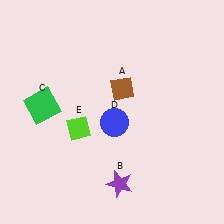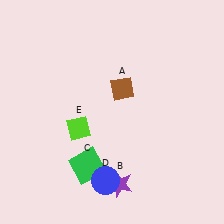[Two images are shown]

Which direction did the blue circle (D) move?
The blue circle (D) moved down.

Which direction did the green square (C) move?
The green square (C) moved down.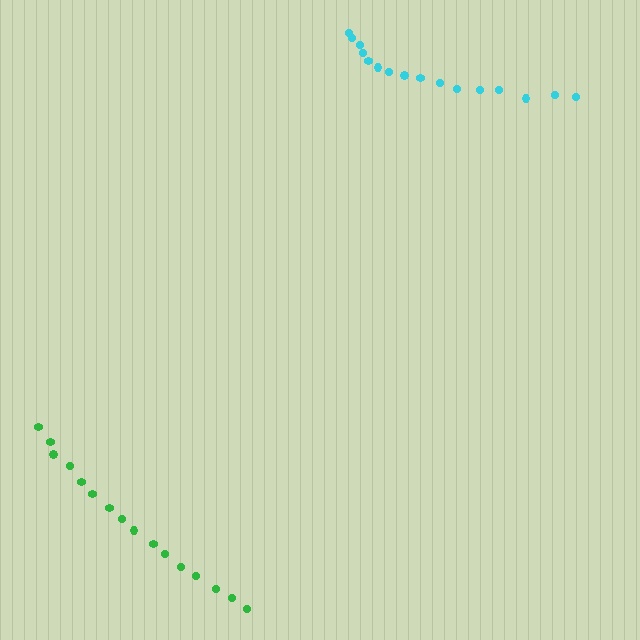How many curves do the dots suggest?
There are 2 distinct paths.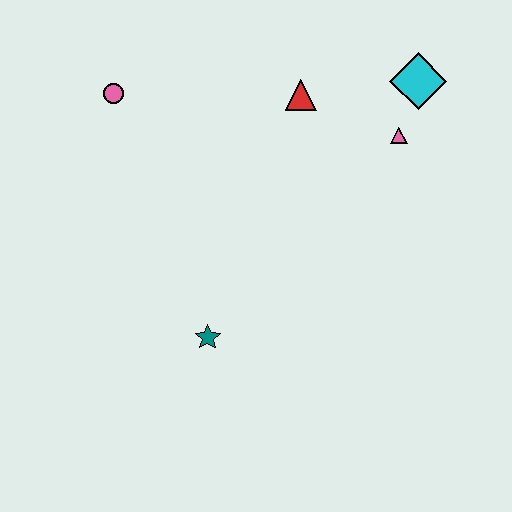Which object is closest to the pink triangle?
The cyan diamond is closest to the pink triangle.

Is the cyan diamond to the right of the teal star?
Yes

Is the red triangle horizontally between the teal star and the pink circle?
No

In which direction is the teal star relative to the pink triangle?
The teal star is below the pink triangle.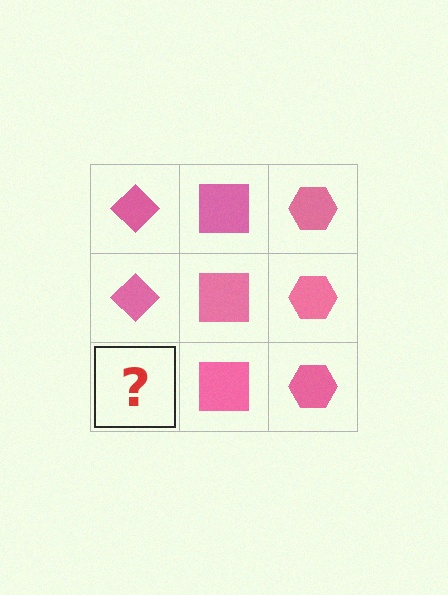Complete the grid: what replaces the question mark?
The question mark should be replaced with a pink diamond.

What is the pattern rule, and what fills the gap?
The rule is that each column has a consistent shape. The gap should be filled with a pink diamond.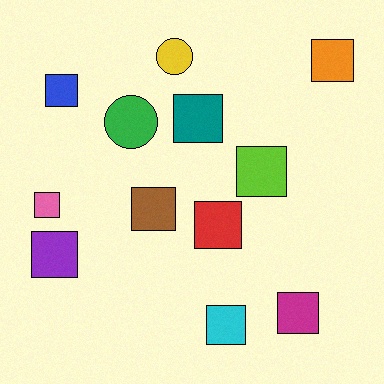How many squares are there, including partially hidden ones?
There are 10 squares.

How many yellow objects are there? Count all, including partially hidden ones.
There is 1 yellow object.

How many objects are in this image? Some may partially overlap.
There are 12 objects.